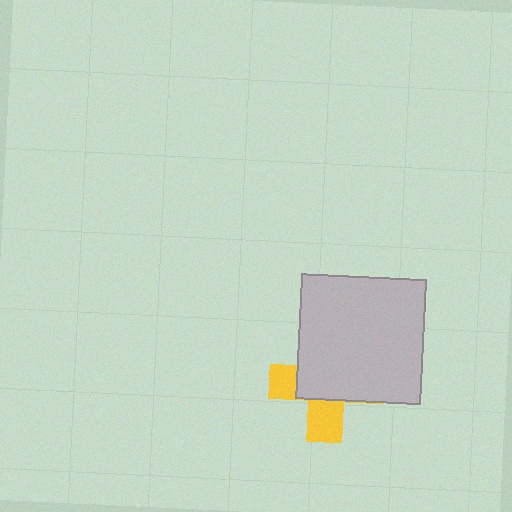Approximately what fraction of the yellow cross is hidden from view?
Roughly 66% of the yellow cross is hidden behind the light gray square.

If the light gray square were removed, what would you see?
You would see the complete yellow cross.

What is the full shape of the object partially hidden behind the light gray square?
The partially hidden object is a yellow cross.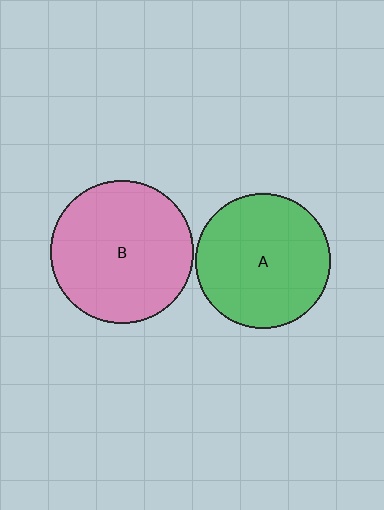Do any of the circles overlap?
No, none of the circles overlap.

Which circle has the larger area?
Circle B (pink).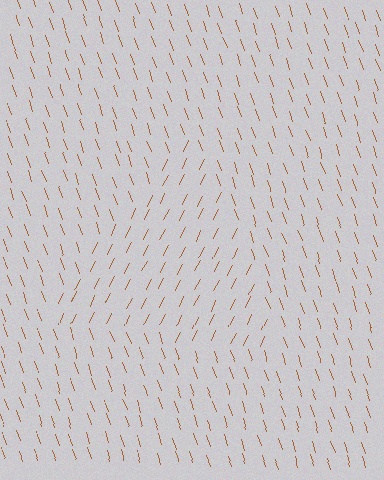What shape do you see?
I see a triangle.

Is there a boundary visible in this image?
Yes, there is a texture boundary formed by a change in line orientation.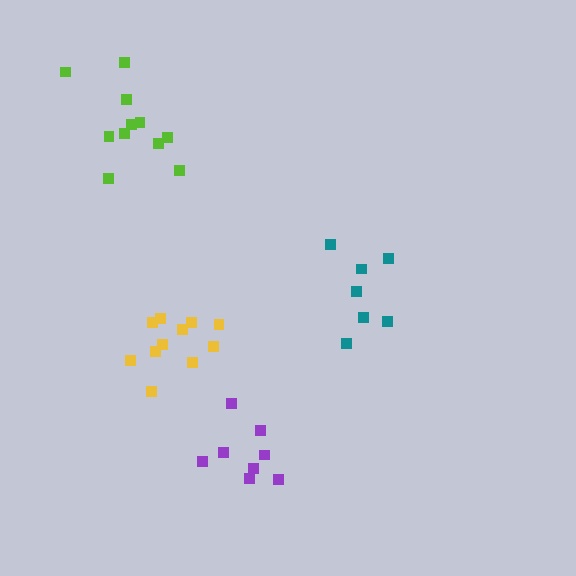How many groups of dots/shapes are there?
There are 4 groups.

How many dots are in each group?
Group 1: 7 dots, Group 2: 8 dots, Group 3: 11 dots, Group 4: 11 dots (37 total).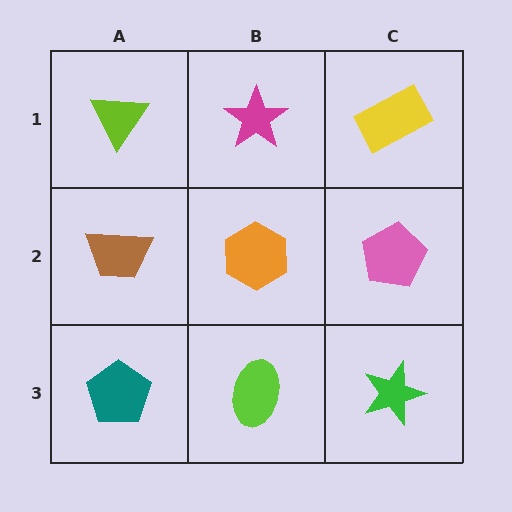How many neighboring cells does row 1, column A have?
2.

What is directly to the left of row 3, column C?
A lime ellipse.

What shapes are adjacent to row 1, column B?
An orange hexagon (row 2, column B), a lime triangle (row 1, column A), a yellow rectangle (row 1, column C).